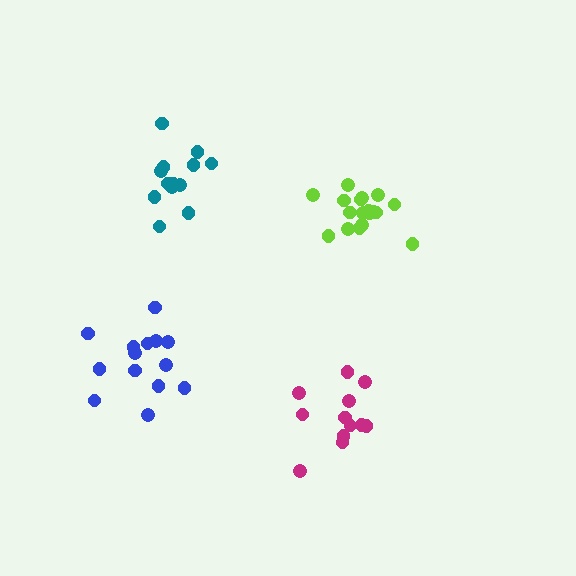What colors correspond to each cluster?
The clusters are colored: blue, magenta, lime, teal.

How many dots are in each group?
Group 1: 14 dots, Group 2: 12 dots, Group 3: 18 dots, Group 4: 13 dots (57 total).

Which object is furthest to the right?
The lime cluster is rightmost.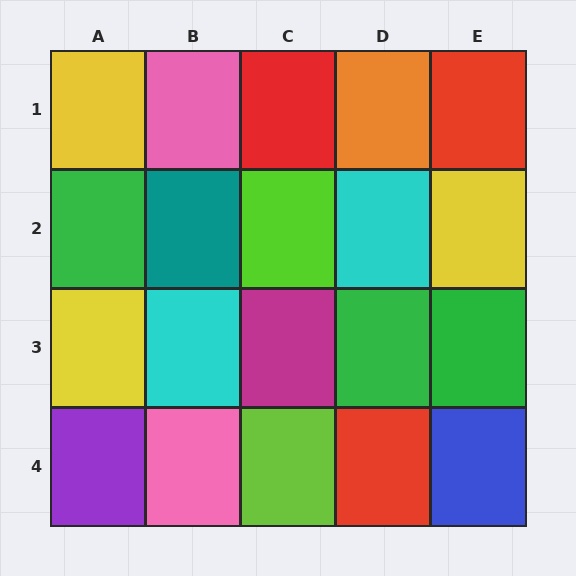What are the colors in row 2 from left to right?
Green, teal, lime, cyan, yellow.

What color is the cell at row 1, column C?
Red.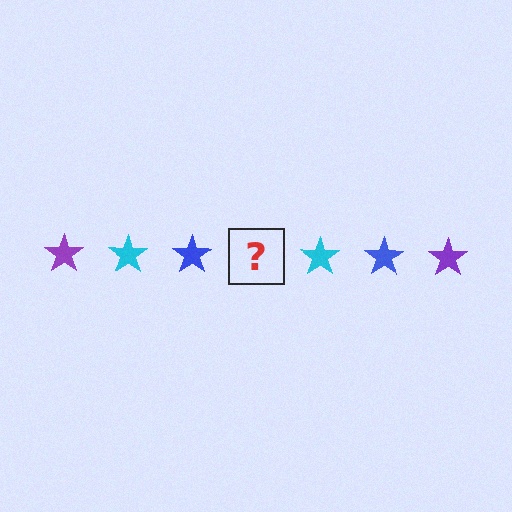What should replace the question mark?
The question mark should be replaced with a purple star.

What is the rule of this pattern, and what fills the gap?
The rule is that the pattern cycles through purple, cyan, blue stars. The gap should be filled with a purple star.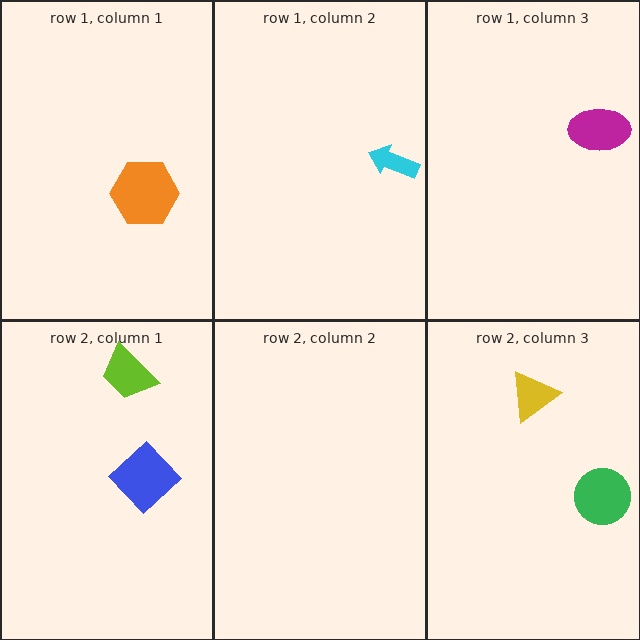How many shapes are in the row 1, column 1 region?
1.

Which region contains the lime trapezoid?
The row 2, column 1 region.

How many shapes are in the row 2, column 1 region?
2.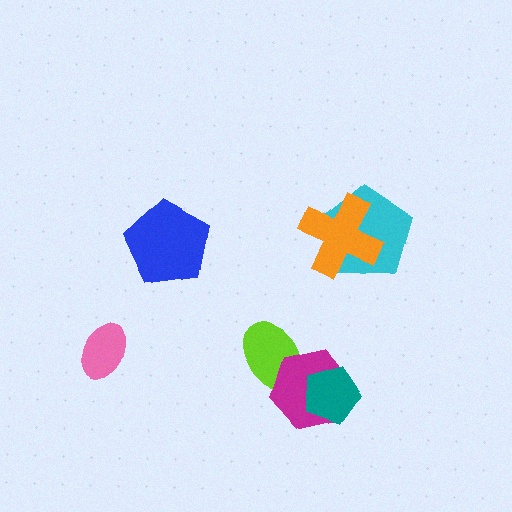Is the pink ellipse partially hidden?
No, no other shape covers it.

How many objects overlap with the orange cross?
1 object overlaps with the orange cross.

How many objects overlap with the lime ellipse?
1 object overlaps with the lime ellipse.